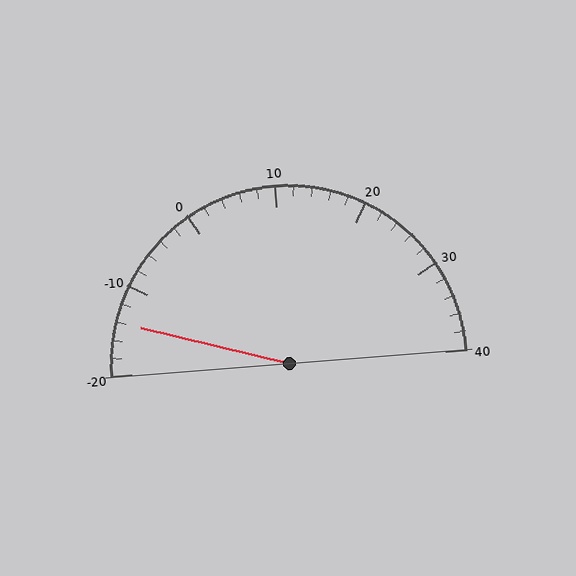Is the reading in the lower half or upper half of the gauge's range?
The reading is in the lower half of the range (-20 to 40).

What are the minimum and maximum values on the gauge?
The gauge ranges from -20 to 40.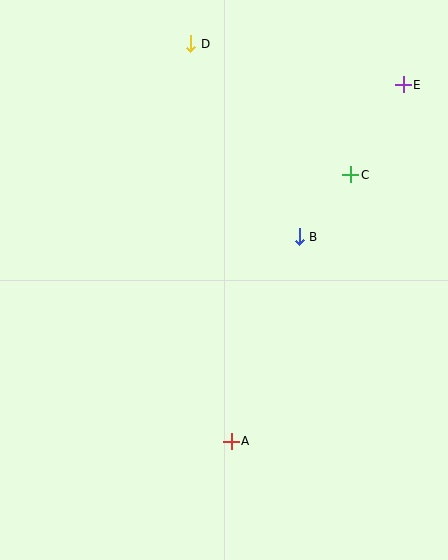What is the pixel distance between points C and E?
The distance between C and E is 104 pixels.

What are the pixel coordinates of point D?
Point D is at (191, 44).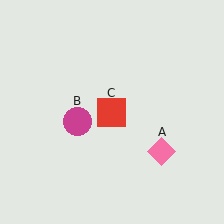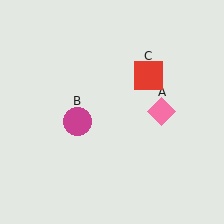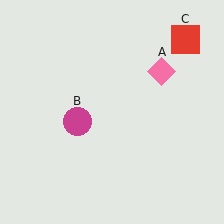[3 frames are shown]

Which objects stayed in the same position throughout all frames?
Magenta circle (object B) remained stationary.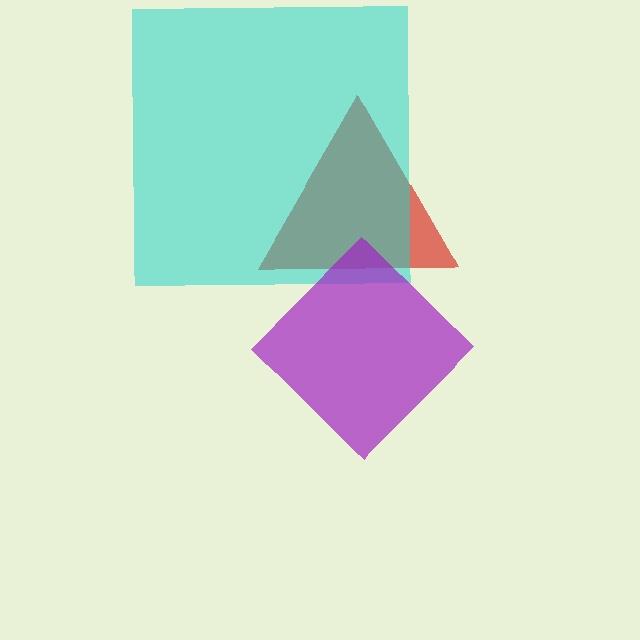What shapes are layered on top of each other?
The layered shapes are: a red triangle, a cyan square, a purple diamond.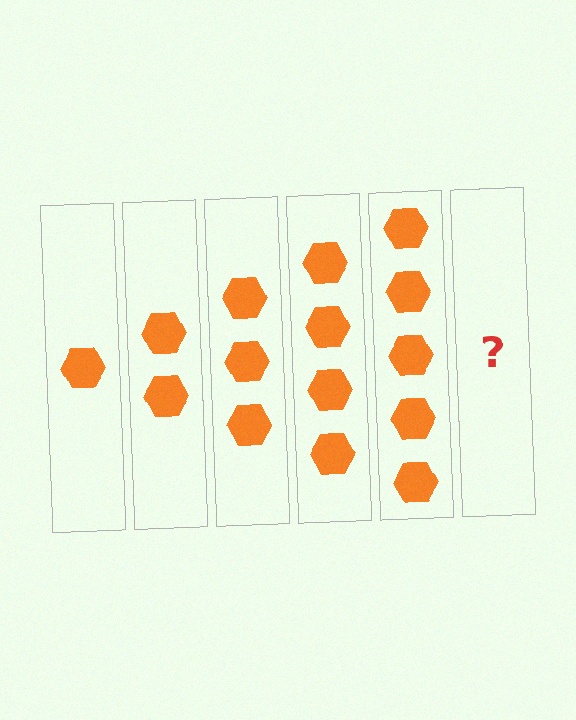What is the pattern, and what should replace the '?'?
The pattern is that each step adds one more hexagon. The '?' should be 6 hexagons.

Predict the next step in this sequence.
The next step is 6 hexagons.